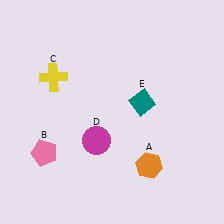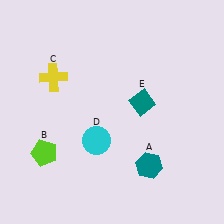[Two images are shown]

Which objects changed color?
A changed from orange to teal. B changed from pink to lime. D changed from magenta to cyan.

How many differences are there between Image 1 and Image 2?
There are 3 differences between the two images.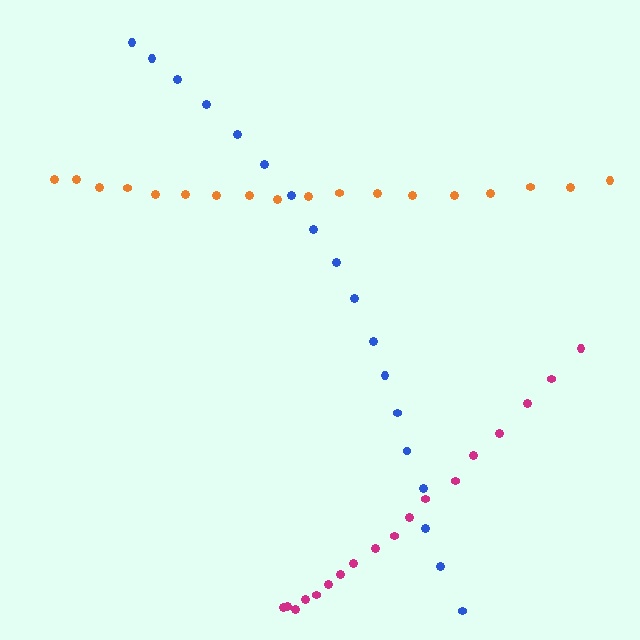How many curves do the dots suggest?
There are 3 distinct paths.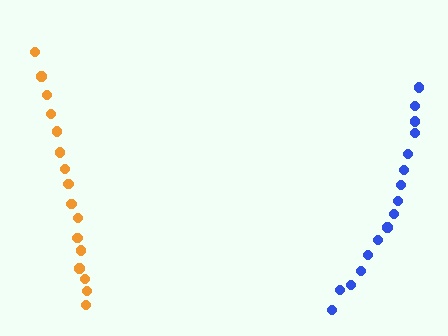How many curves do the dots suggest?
There are 2 distinct paths.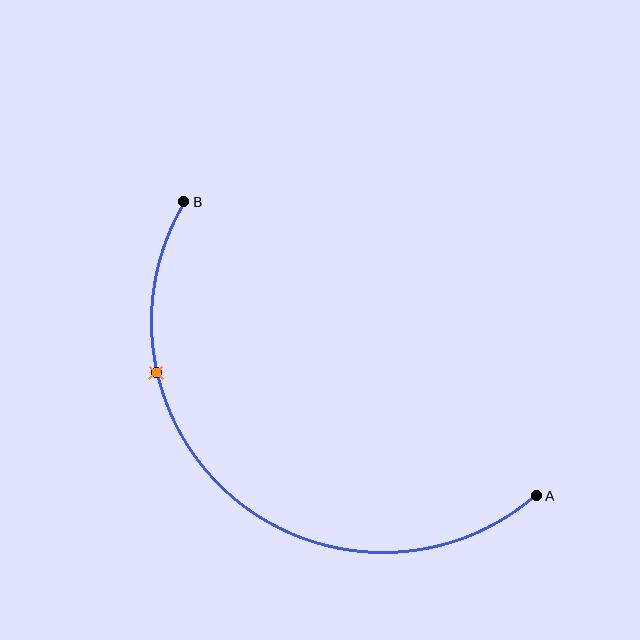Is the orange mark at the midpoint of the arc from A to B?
No. The orange mark lies on the arc but is closer to endpoint B. The arc midpoint would be at the point on the curve equidistant along the arc from both A and B.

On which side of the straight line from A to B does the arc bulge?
The arc bulges below and to the left of the straight line connecting A and B.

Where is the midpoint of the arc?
The arc midpoint is the point on the curve farthest from the straight line joining A and B. It sits below and to the left of that line.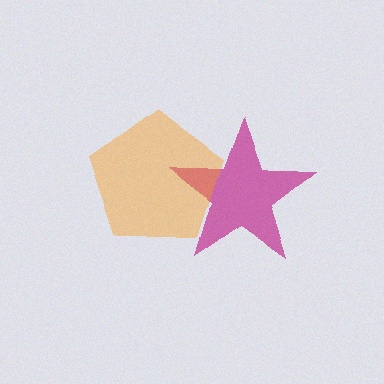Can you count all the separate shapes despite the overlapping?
Yes, there are 2 separate shapes.